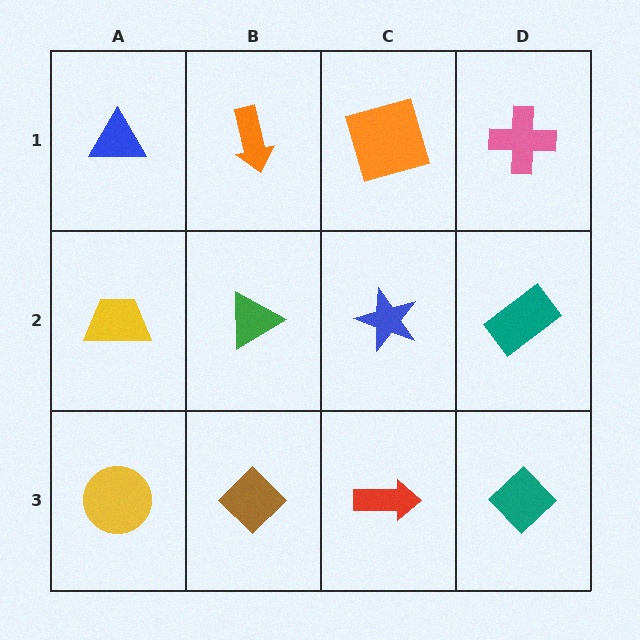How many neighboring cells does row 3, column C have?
3.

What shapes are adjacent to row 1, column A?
A yellow trapezoid (row 2, column A), an orange arrow (row 1, column B).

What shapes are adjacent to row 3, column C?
A blue star (row 2, column C), a brown diamond (row 3, column B), a teal diamond (row 3, column D).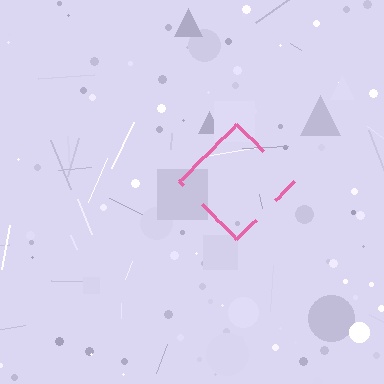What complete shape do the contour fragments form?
The contour fragments form a diamond.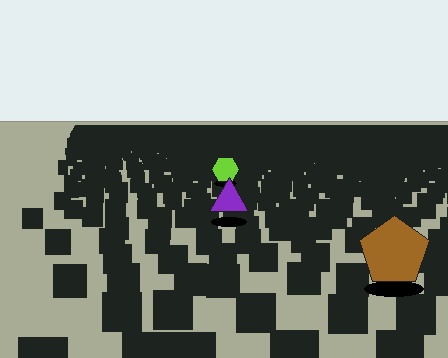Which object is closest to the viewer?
The brown pentagon is closest. The texture marks near it are larger and more spread out.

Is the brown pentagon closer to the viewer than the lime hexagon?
Yes. The brown pentagon is closer — you can tell from the texture gradient: the ground texture is coarser near it.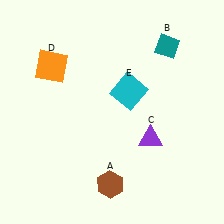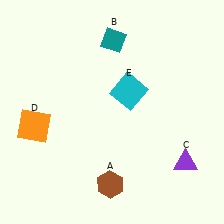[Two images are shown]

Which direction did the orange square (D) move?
The orange square (D) moved down.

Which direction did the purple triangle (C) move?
The purple triangle (C) moved right.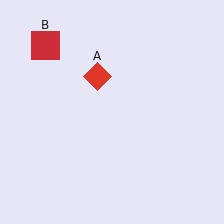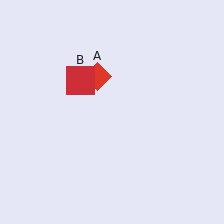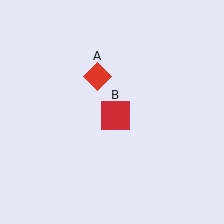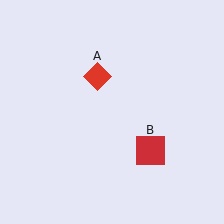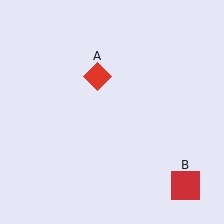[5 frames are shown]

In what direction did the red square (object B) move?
The red square (object B) moved down and to the right.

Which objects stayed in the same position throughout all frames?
Red diamond (object A) remained stationary.